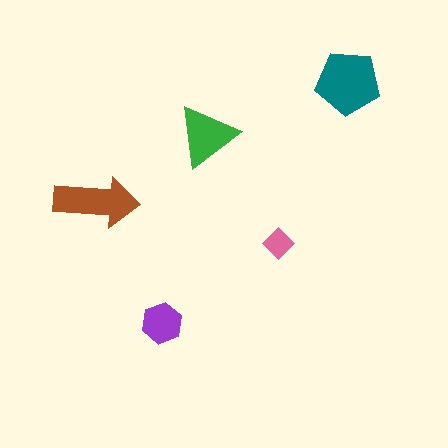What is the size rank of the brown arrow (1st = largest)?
2nd.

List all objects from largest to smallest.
The teal pentagon, the brown arrow, the green triangle, the purple hexagon, the pink diamond.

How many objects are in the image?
There are 5 objects in the image.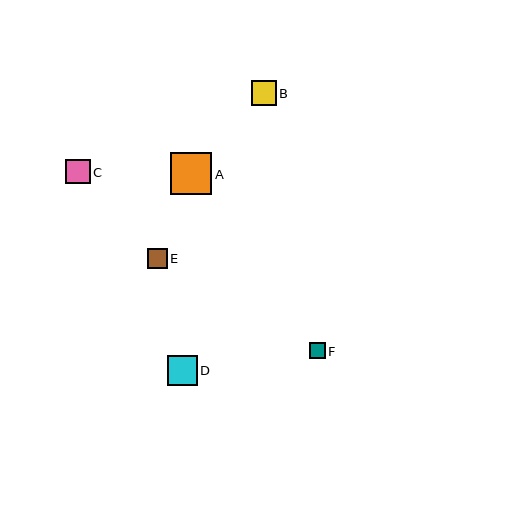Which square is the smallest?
Square F is the smallest with a size of approximately 16 pixels.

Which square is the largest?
Square A is the largest with a size of approximately 42 pixels.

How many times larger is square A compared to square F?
Square A is approximately 2.6 times the size of square F.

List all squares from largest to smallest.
From largest to smallest: A, D, B, C, E, F.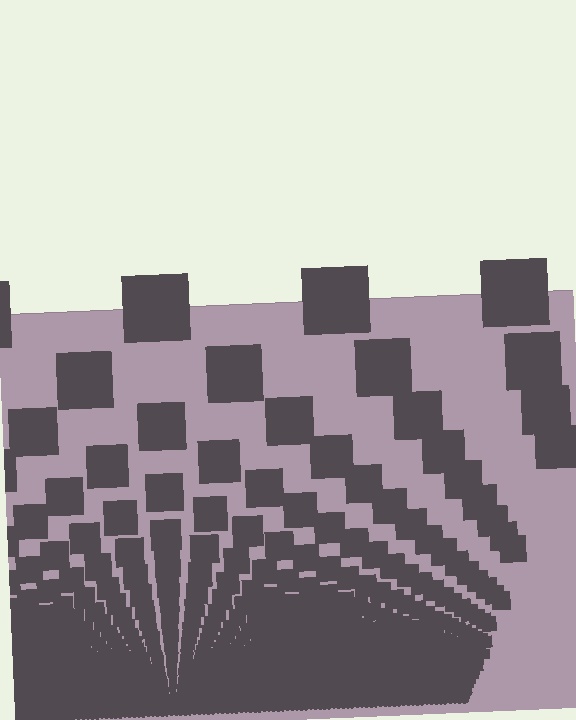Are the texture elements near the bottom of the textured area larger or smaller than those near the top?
Smaller. The gradient is inverted — elements near the bottom are smaller and denser.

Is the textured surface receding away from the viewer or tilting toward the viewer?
The surface appears to tilt toward the viewer. Texture elements get larger and sparser toward the top.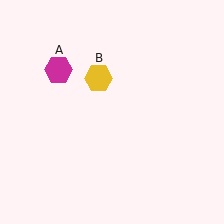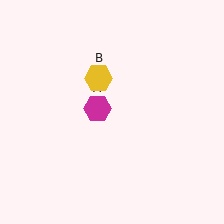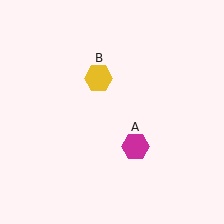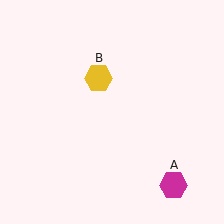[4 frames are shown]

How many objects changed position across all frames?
1 object changed position: magenta hexagon (object A).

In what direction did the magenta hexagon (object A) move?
The magenta hexagon (object A) moved down and to the right.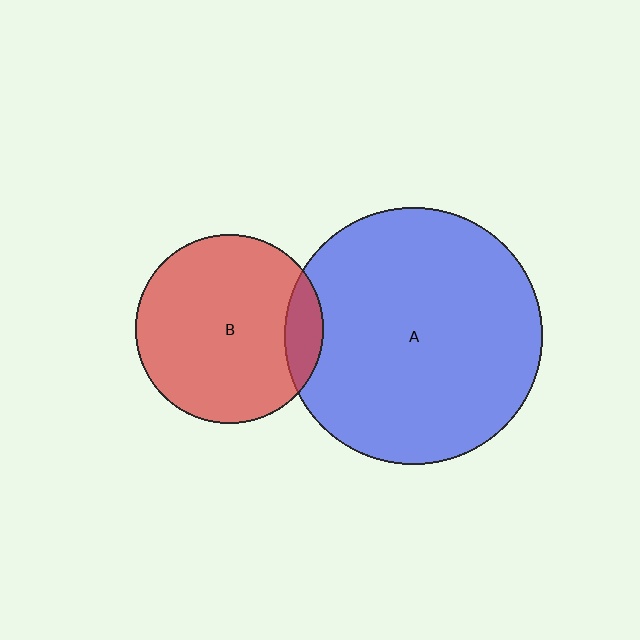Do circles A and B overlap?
Yes.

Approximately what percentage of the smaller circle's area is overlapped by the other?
Approximately 10%.